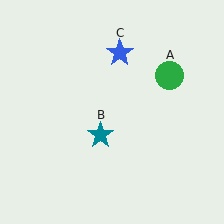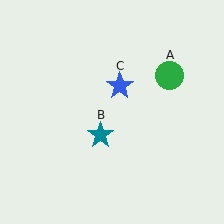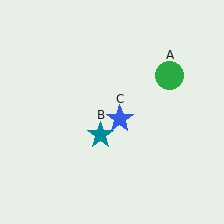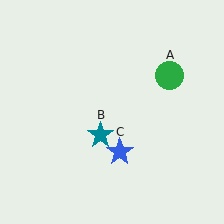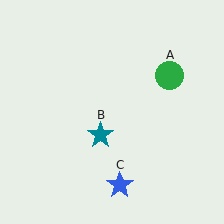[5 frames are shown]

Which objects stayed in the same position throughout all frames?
Green circle (object A) and teal star (object B) remained stationary.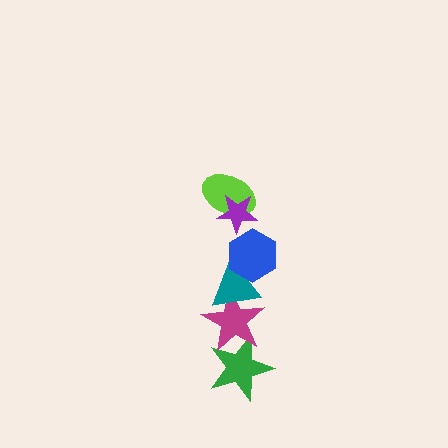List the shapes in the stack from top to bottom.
From top to bottom: the purple star, the lime ellipse, the blue hexagon, the teal triangle, the magenta star, the green star.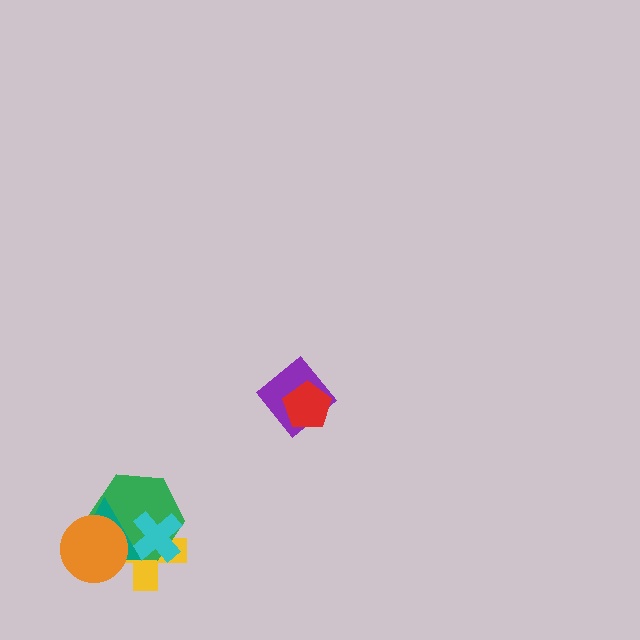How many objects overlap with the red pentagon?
1 object overlaps with the red pentagon.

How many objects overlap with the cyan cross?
3 objects overlap with the cyan cross.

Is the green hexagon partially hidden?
Yes, it is partially covered by another shape.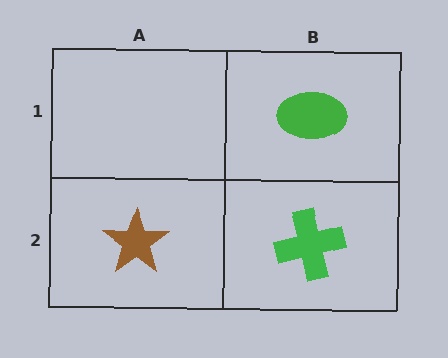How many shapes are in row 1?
1 shape.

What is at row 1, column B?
A green ellipse.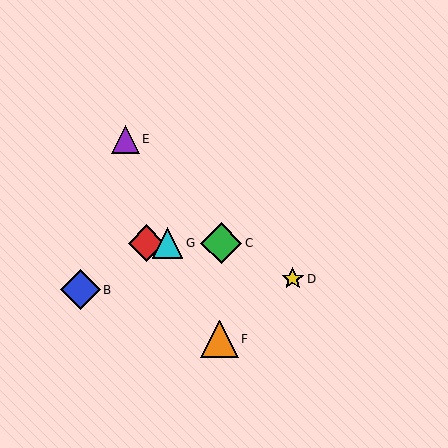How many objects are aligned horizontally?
3 objects (A, C, G) are aligned horizontally.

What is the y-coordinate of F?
Object F is at y≈339.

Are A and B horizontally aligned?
No, A is at y≈243 and B is at y≈290.